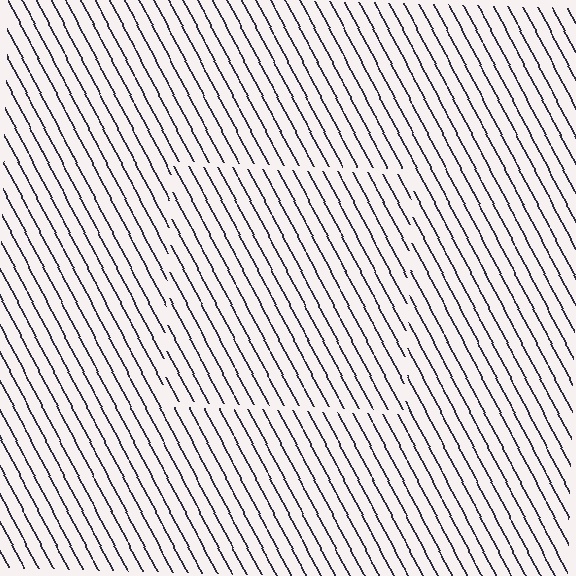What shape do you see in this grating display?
An illusory square. The interior of the shape contains the same grating, shifted by half a period — the contour is defined by the phase discontinuity where line-ends from the inner and outer gratings abut.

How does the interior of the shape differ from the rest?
The interior of the shape contains the same grating, shifted by half a period — the contour is defined by the phase discontinuity where line-ends from the inner and outer gratings abut.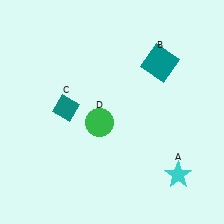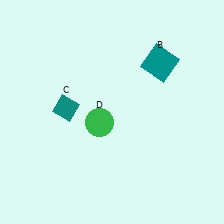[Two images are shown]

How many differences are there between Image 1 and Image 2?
There is 1 difference between the two images.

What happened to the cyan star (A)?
The cyan star (A) was removed in Image 2. It was in the bottom-right area of Image 1.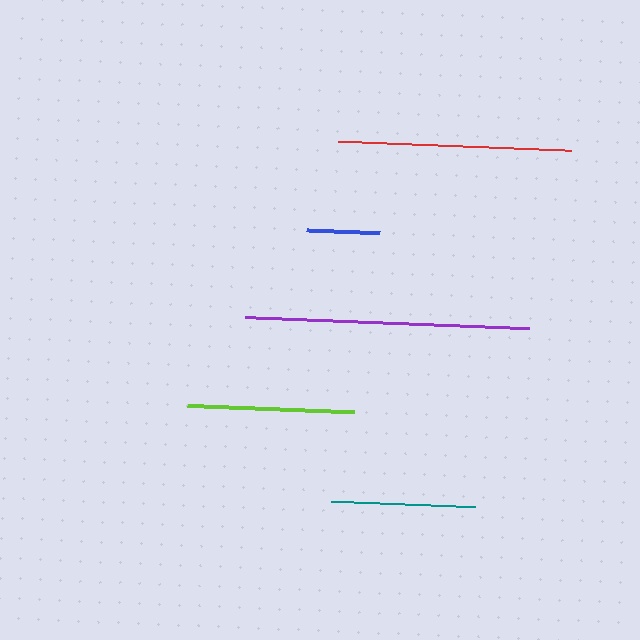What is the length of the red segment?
The red segment is approximately 233 pixels long.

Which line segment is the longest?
The purple line is the longest at approximately 284 pixels.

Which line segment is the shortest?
The blue line is the shortest at approximately 73 pixels.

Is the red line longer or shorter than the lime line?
The red line is longer than the lime line.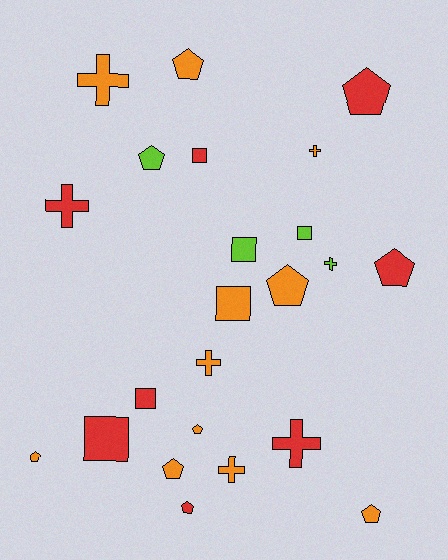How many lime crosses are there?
There is 1 lime cross.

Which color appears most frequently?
Orange, with 11 objects.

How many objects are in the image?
There are 23 objects.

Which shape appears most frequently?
Pentagon, with 10 objects.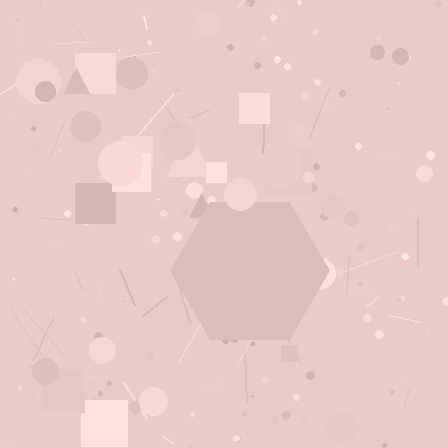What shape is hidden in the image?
A hexagon is hidden in the image.